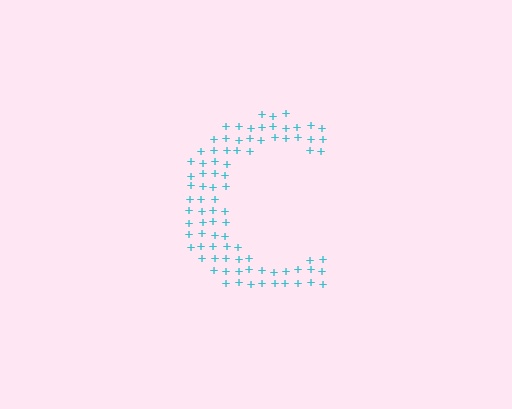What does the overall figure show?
The overall figure shows the letter C.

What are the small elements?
The small elements are plus signs.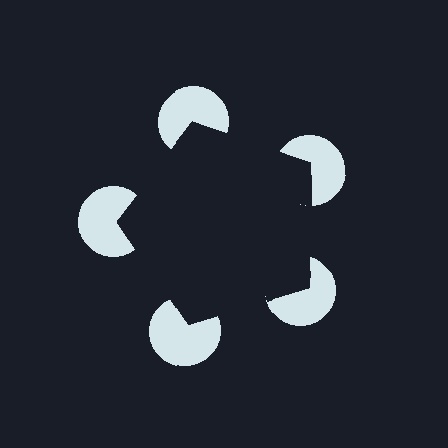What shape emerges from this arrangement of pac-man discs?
An illusory pentagon — its edges are inferred from the aligned wedge cuts in the pac-man discs, not physically drawn.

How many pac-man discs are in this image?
There are 5 — one at each vertex of the illusory pentagon.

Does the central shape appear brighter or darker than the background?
It typically appears slightly darker than the background, even though no actual brightness change is drawn.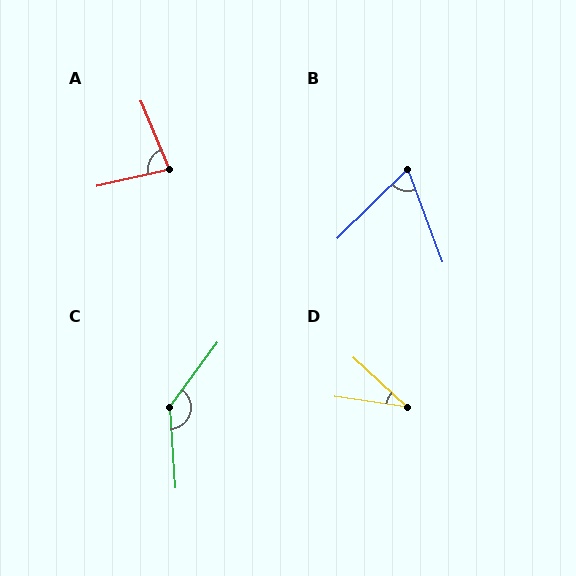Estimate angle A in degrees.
Approximately 80 degrees.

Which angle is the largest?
C, at approximately 140 degrees.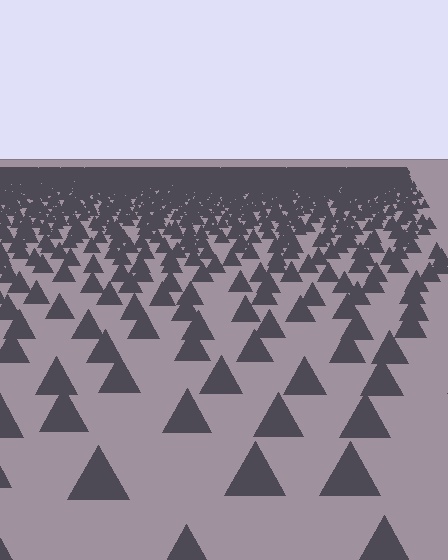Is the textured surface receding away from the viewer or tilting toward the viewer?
The surface is receding away from the viewer. Texture elements get smaller and denser toward the top.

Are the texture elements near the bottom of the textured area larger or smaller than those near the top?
Larger. Near the bottom, elements are closer to the viewer and appear at a bigger on-screen size.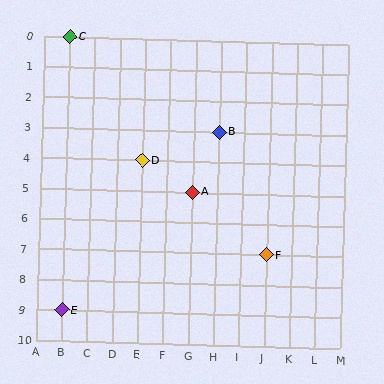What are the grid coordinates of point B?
Point B is at grid coordinates (H, 3).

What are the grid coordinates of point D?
Point D is at grid coordinates (E, 4).